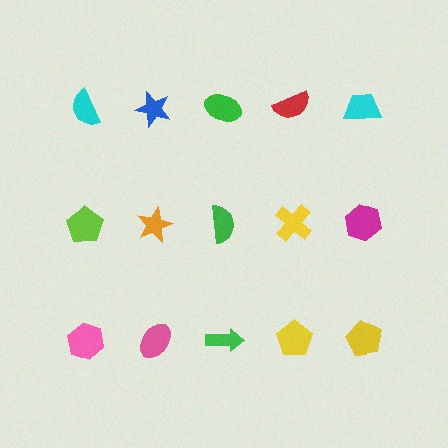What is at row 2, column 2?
An orange star.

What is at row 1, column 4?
A red semicircle.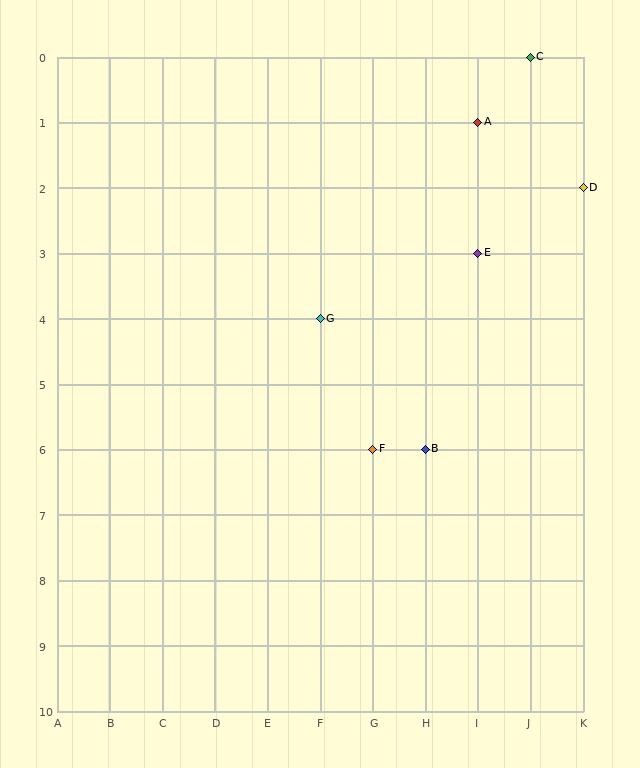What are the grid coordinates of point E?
Point E is at grid coordinates (I, 3).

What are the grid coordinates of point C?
Point C is at grid coordinates (J, 0).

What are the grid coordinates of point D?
Point D is at grid coordinates (K, 2).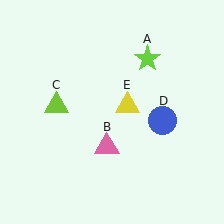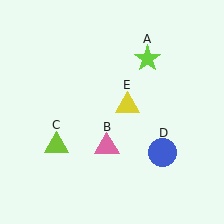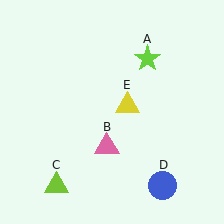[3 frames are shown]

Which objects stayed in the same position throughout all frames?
Lime star (object A) and pink triangle (object B) and yellow triangle (object E) remained stationary.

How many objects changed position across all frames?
2 objects changed position: lime triangle (object C), blue circle (object D).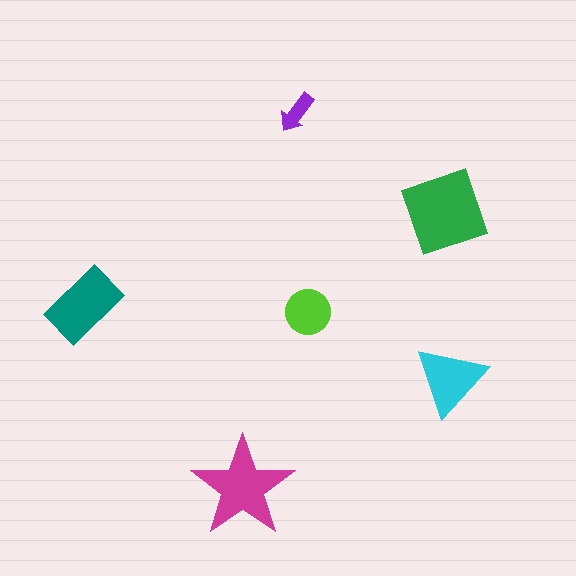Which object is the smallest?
The purple arrow.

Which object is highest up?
The purple arrow is topmost.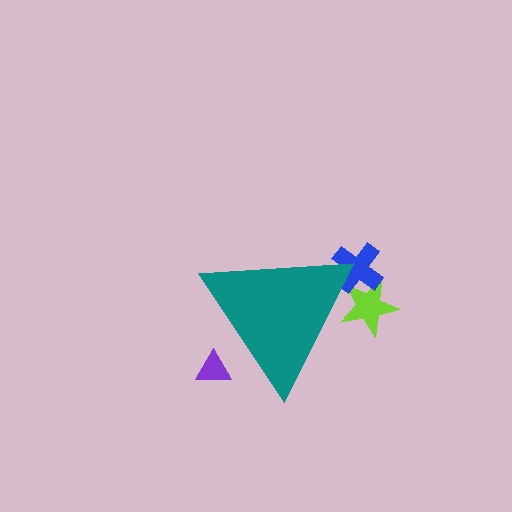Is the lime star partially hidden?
Yes, the lime star is partially hidden behind the teal triangle.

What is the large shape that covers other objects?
A teal triangle.